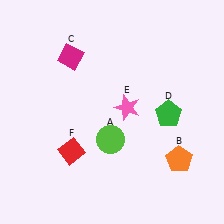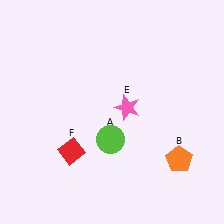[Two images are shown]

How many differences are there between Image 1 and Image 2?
There are 2 differences between the two images.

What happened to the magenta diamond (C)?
The magenta diamond (C) was removed in Image 2. It was in the top-left area of Image 1.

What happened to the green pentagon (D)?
The green pentagon (D) was removed in Image 2. It was in the bottom-right area of Image 1.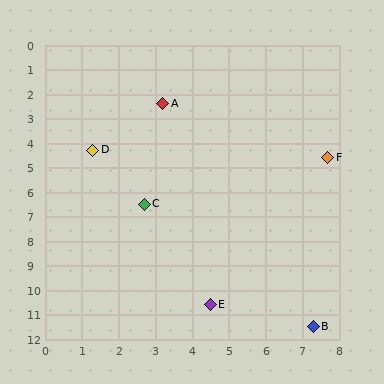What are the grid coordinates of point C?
Point C is at approximately (2.7, 6.5).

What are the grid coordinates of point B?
Point B is at approximately (7.3, 11.5).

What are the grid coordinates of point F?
Point F is at approximately (7.7, 4.6).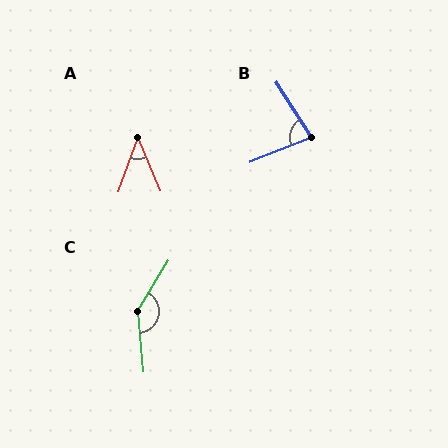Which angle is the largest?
C, at approximately 143 degrees.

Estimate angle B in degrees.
Approximately 79 degrees.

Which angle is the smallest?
A, at approximately 42 degrees.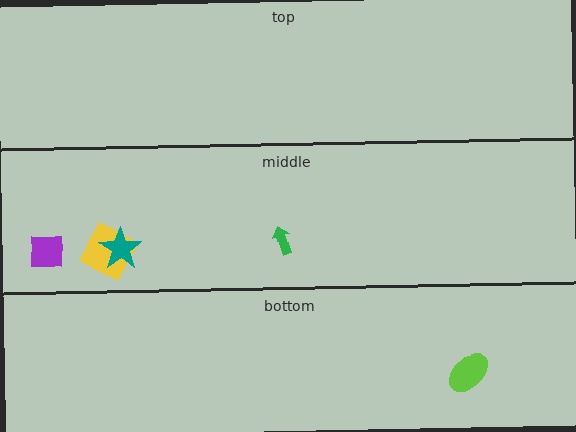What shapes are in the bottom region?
The lime ellipse.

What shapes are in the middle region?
The purple square, the green arrow, the yellow square, the teal star.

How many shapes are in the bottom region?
1.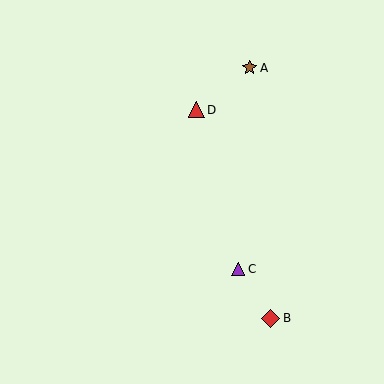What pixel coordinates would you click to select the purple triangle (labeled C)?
Click at (238, 269) to select the purple triangle C.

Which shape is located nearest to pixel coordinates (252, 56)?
The brown star (labeled A) at (249, 68) is nearest to that location.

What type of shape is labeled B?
Shape B is a red diamond.